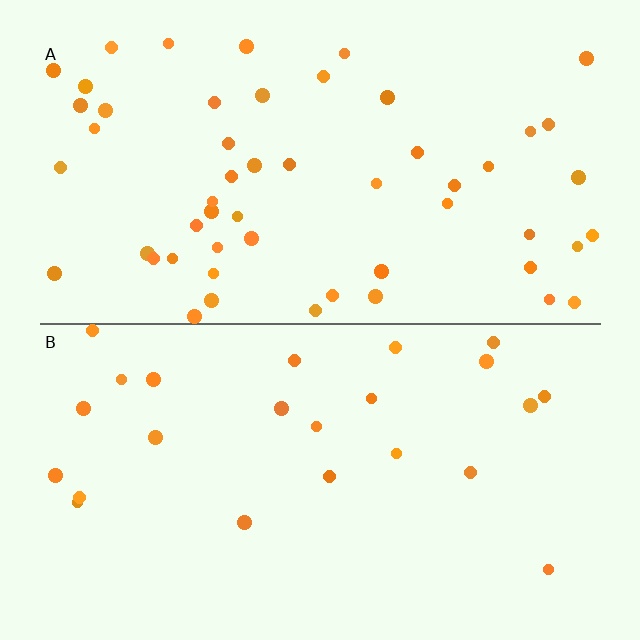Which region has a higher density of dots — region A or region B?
A (the top).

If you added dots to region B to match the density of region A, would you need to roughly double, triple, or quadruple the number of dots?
Approximately double.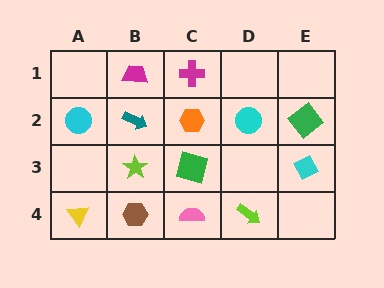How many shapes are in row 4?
4 shapes.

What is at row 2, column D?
A cyan circle.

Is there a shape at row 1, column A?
No, that cell is empty.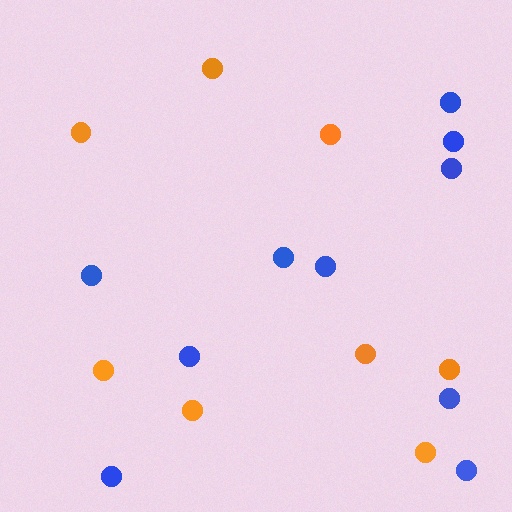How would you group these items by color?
There are 2 groups: one group of orange circles (8) and one group of blue circles (10).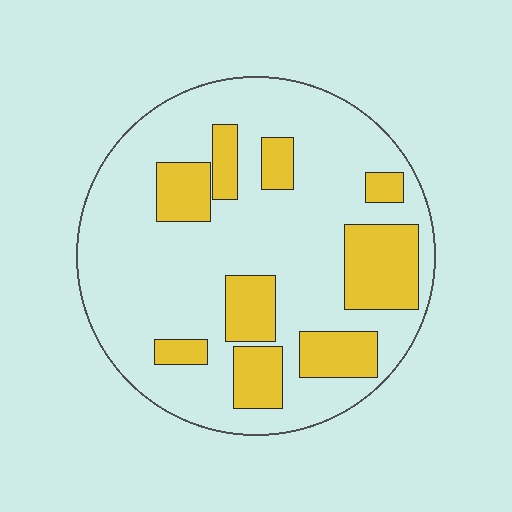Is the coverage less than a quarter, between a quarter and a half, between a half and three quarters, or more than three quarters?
Between a quarter and a half.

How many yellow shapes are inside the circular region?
9.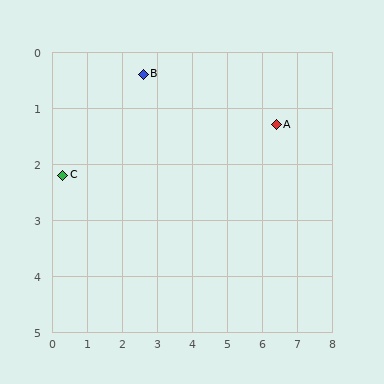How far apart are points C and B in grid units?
Points C and B are about 2.9 grid units apart.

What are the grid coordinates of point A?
Point A is at approximately (6.4, 1.3).